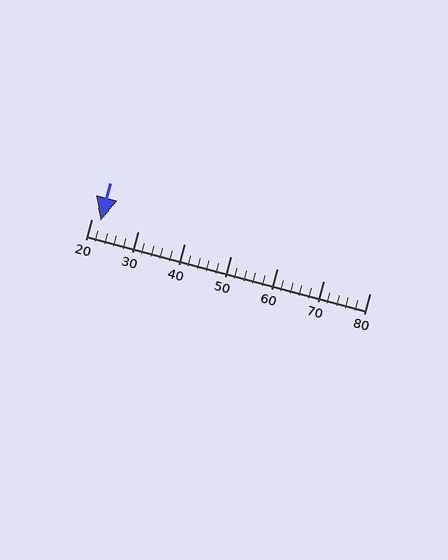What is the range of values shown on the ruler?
The ruler shows values from 20 to 80.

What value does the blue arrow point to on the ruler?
The blue arrow points to approximately 22.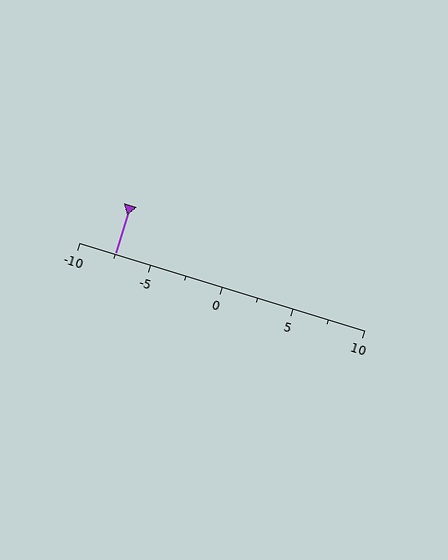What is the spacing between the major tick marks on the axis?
The major ticks are spaced 5 apart.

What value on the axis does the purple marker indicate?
The marker indicates approximately -7.5.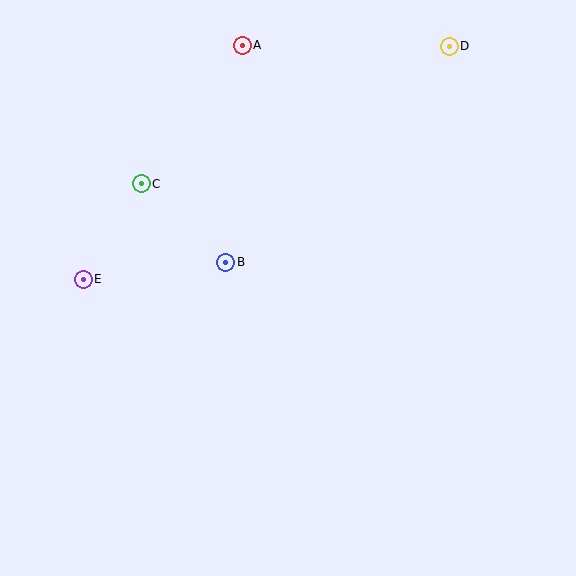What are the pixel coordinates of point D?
Point D is at (449, 46).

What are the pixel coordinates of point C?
Point C is at (141, 184).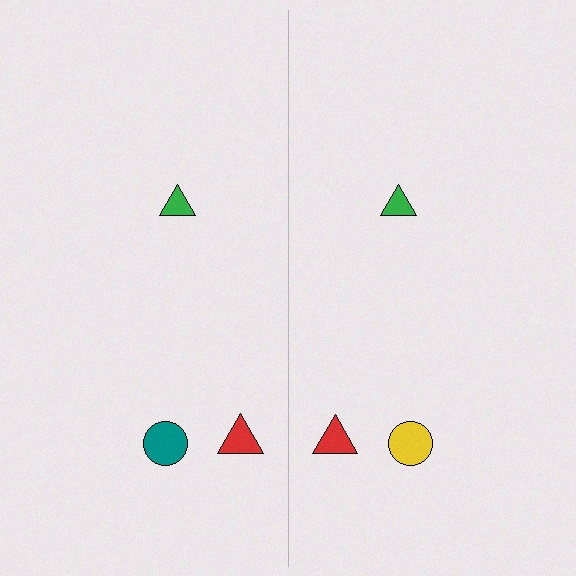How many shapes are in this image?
There are 6 shapes in this image.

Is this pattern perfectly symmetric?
No, the pattern is not perfectly symmetric. The yellow circle on the right side breaks the symmetry — its mirror counterpart is teal.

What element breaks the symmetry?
The yellow circle on the right side breaks the symmetry — its mirror counterpart is teal.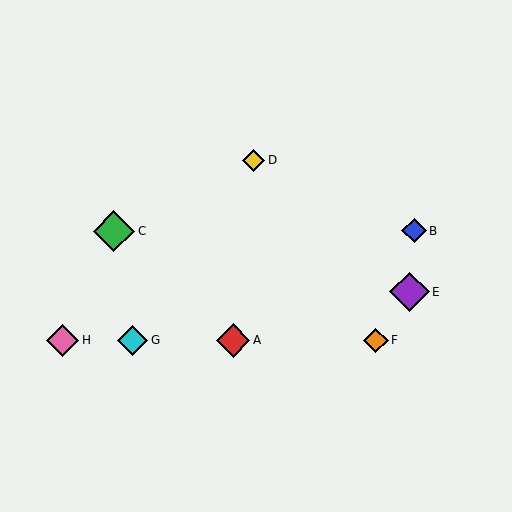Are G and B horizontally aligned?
No, G is at y≈340 and B is at y≈231.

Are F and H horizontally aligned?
Yes, both are at y≈340.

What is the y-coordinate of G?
Object G is at y≈340.